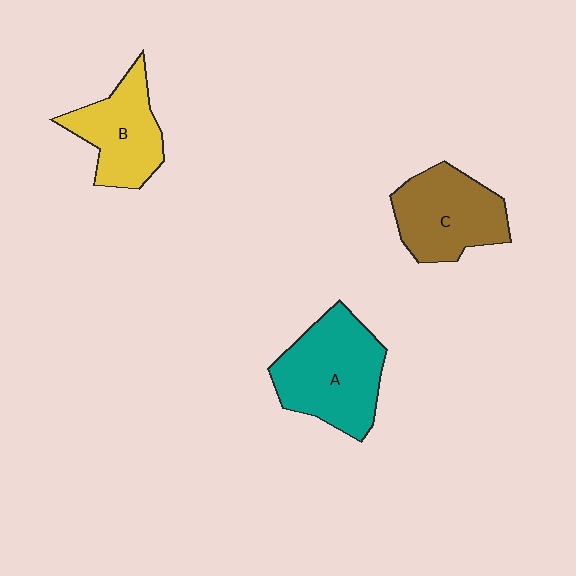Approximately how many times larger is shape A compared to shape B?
Approximately 1.4 times.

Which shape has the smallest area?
Shape B (yellow).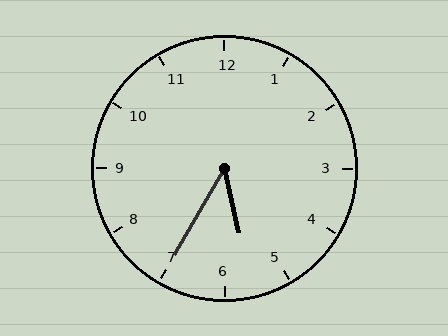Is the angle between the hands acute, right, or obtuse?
It is acute.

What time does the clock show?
5:35.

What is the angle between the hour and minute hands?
Approximately 42 degrees.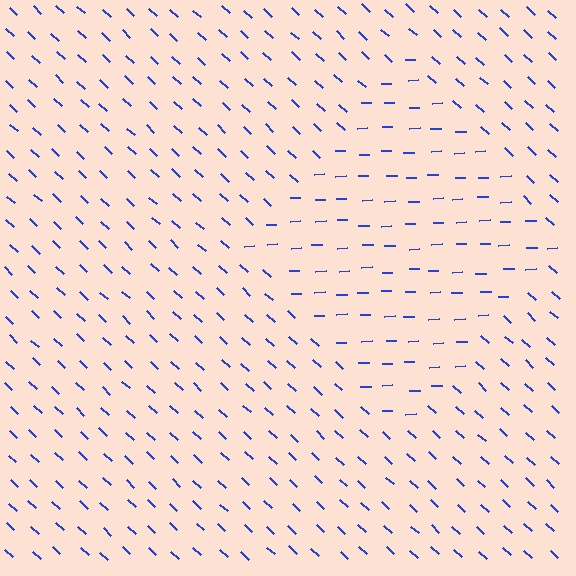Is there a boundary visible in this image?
Yes, there is a texture boundary formed by a change in line orientation.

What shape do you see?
I see a diamond.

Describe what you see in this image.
The image is filled with small blue line segments. A diamond region in the image has lines oriented differently from the surrounding lines, creating a visible texture boundary.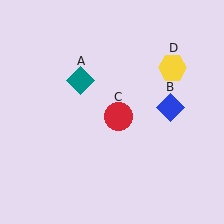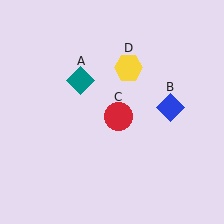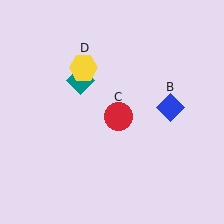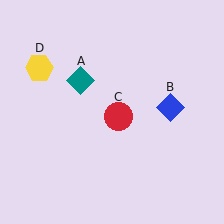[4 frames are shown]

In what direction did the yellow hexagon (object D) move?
The yellow hexagon (object D) moved left.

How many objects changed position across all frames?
1 object changed position: yellow hexagon (object D).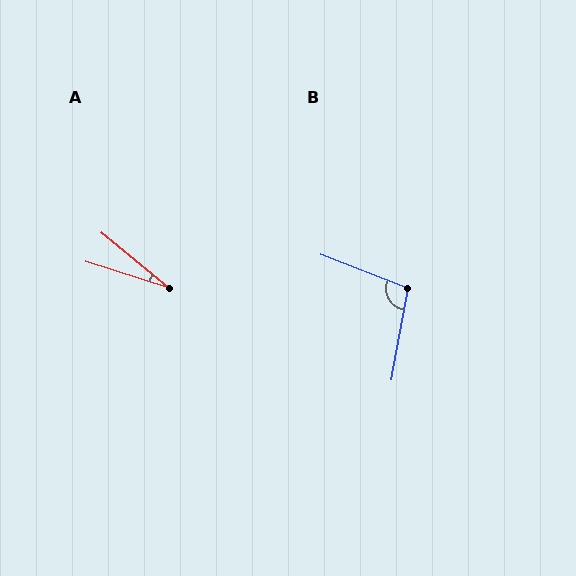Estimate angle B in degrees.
Approximately 101 degrees.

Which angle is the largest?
B, at approximately 101 degrees.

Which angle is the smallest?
A, at approximately 22 degrees.